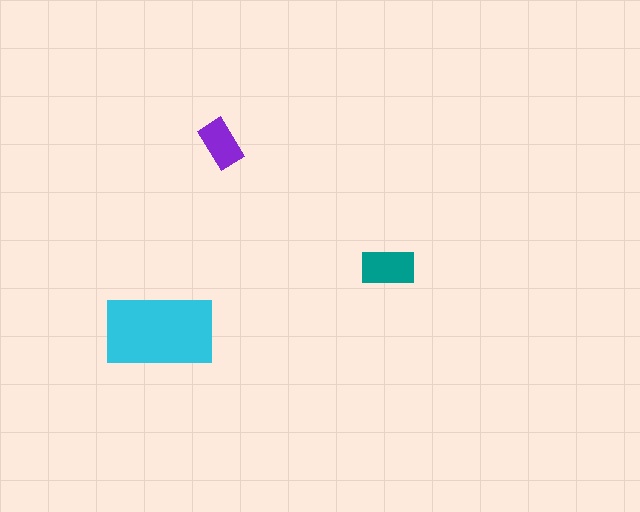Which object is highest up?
The purple rectangle is topmost.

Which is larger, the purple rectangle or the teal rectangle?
The teal one.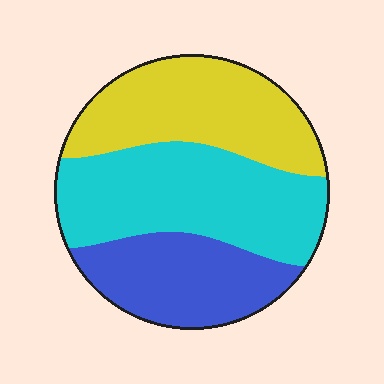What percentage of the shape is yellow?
Yellow takes up about one third (1/3) of the shape.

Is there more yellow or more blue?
Yellow.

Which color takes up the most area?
Cyan, at roughly 40%.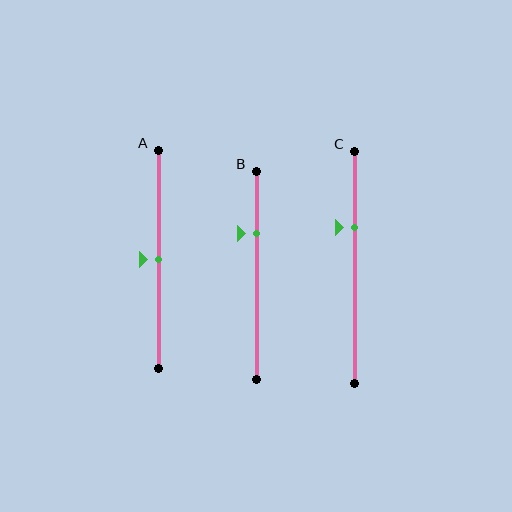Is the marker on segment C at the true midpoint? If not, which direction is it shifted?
No, the marker on segment C is shifted upward by about 17% of the segment length.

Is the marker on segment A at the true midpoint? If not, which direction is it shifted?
Yes, the marker on segment A is at the true midpoint.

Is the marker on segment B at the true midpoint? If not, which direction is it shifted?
No, the marker on segment B is shifted upward by about 20% of the segment length.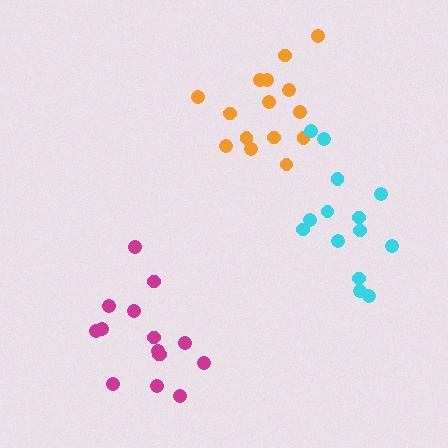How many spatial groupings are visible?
There are 3 spatial groupings.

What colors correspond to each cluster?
The clusters are colored: magenta, orange, cyan.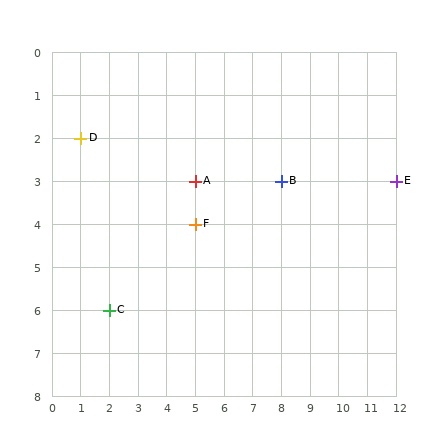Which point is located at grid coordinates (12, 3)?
Point E is at (12, 3).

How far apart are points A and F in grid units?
Points A and F are 1 row apart.